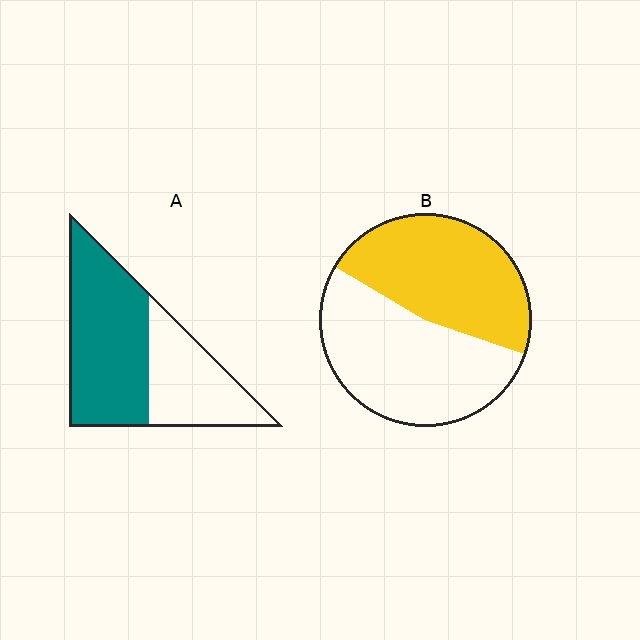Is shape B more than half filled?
Roughly half.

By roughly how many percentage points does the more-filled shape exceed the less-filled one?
By roughly 15 percentage points (A over B).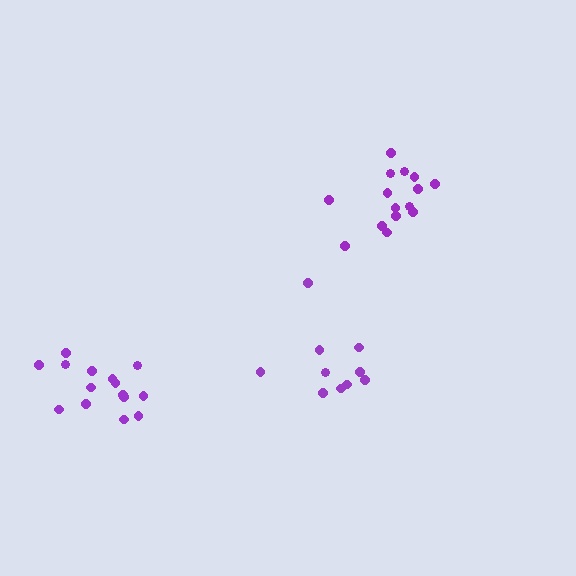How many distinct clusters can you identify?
There are 3 distinct clusters.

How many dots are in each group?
Group 1: 15 dots, Group 2: 15 dots, Group 3: 10 dots (40 total).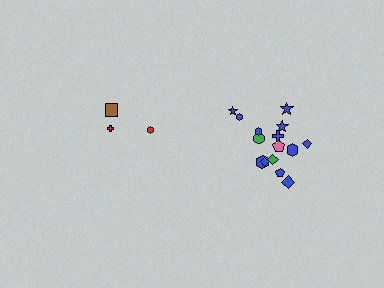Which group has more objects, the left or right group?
The right group.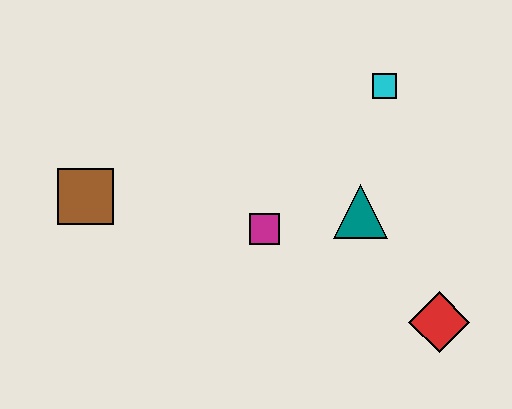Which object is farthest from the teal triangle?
The brown square is farthest from the teal triangle.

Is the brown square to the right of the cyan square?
No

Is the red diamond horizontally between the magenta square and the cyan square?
No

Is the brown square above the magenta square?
Yes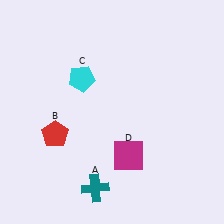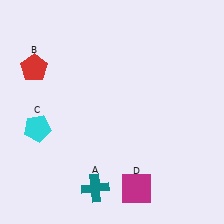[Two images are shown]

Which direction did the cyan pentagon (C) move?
The cyan pentagon (C) moved down.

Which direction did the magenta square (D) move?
The magenta square (D) moved down.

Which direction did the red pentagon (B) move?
The red pentagon (B) moved up.